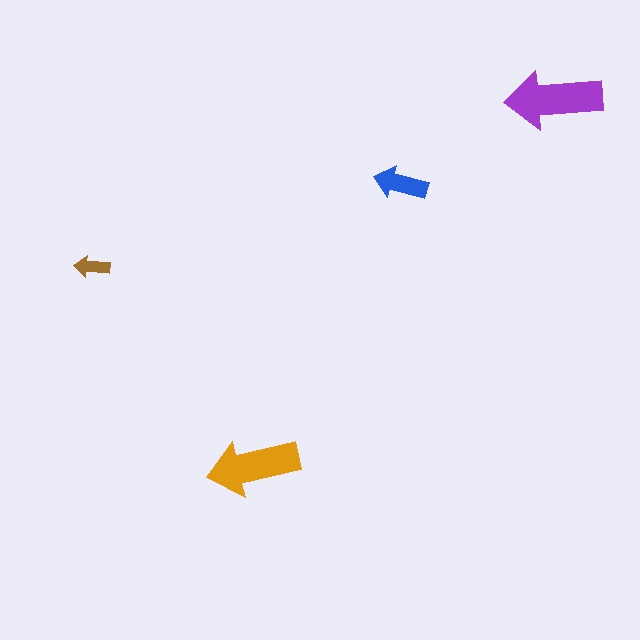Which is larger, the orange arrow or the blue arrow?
The orange one.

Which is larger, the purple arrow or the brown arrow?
The purple one.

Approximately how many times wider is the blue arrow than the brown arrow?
About 1.5 times wider.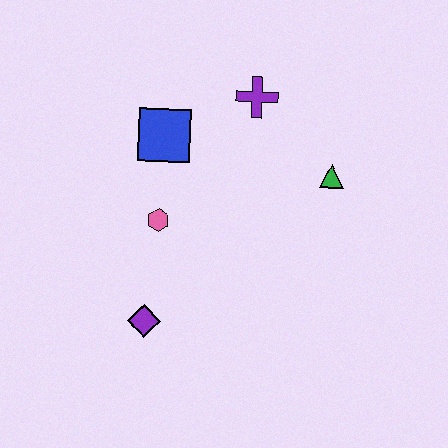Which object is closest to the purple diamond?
The pink hexagon is closest to the purple diamond.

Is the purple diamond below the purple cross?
Yes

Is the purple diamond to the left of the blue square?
Yes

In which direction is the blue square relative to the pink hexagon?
The blue square is above the pink hexagon.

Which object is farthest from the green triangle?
The purple diamond is farthest from the green triangle.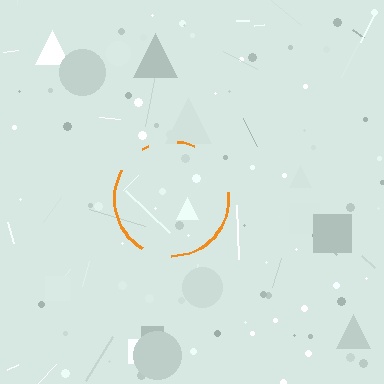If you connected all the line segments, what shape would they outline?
They would outline a circle.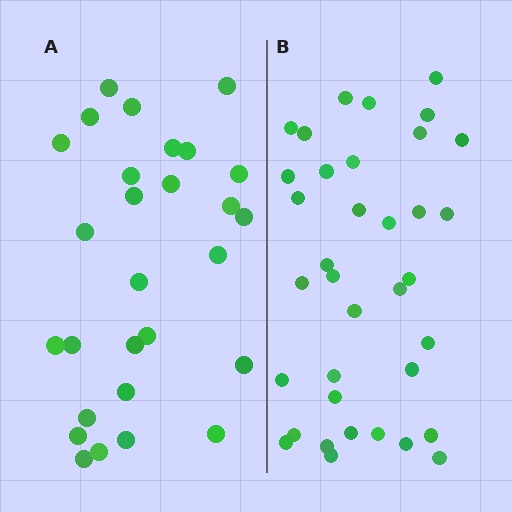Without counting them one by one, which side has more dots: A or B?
Region B (the right region) has more dots.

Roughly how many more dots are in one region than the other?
Region B has roughly 8 or so more dots than region A.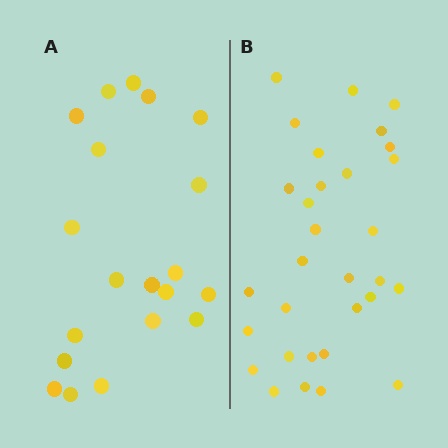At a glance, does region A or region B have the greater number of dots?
Region B (the right region) has more dots.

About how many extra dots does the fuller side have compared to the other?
Region B has roughly 12 or so more dots than region A.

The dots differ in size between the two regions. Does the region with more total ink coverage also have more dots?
No. Region A has more total ink coverage because its dots are larger, but region B actually contains more individual dots. Total area can be misleading — the number of items is what matters here.